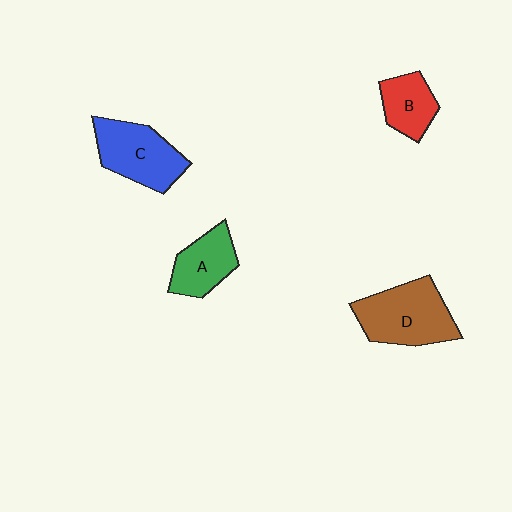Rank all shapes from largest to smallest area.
From largest to smallest: D (brown), C (blue), A (green), B (red).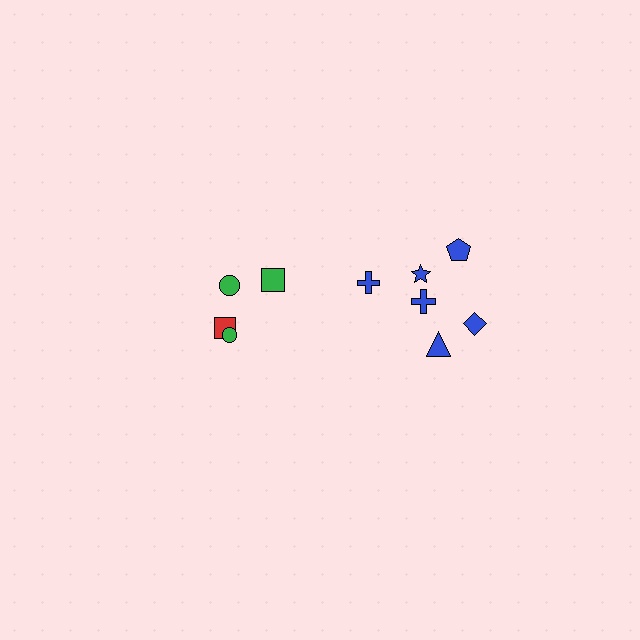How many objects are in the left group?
There are 4 objects.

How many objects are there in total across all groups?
There are 10 objects.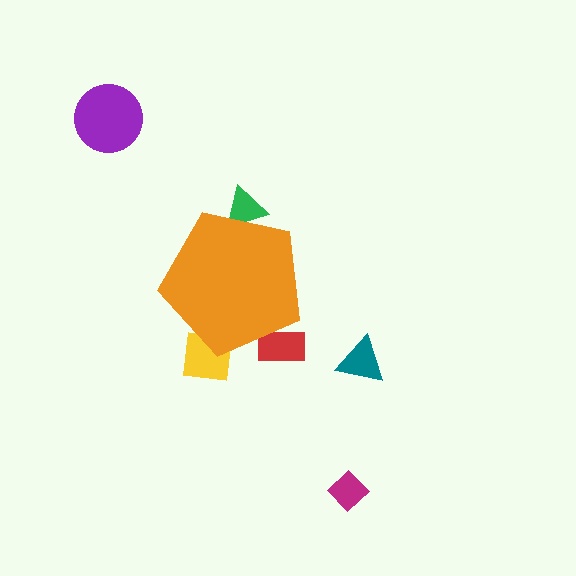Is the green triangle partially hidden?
Yes, the green triangle is partially hidden behind the orange pentagon.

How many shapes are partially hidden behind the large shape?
3 shapes are partially hidden.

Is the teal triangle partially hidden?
No, the teal triangle is fully visible.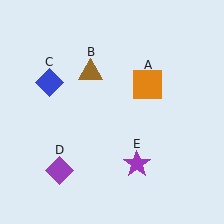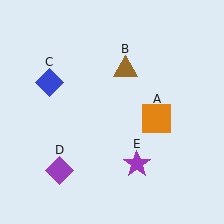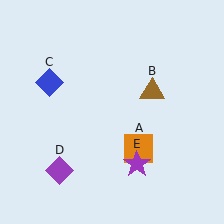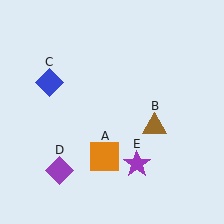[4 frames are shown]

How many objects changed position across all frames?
2 objects changed position: orange square (object A), brown triangle (object B).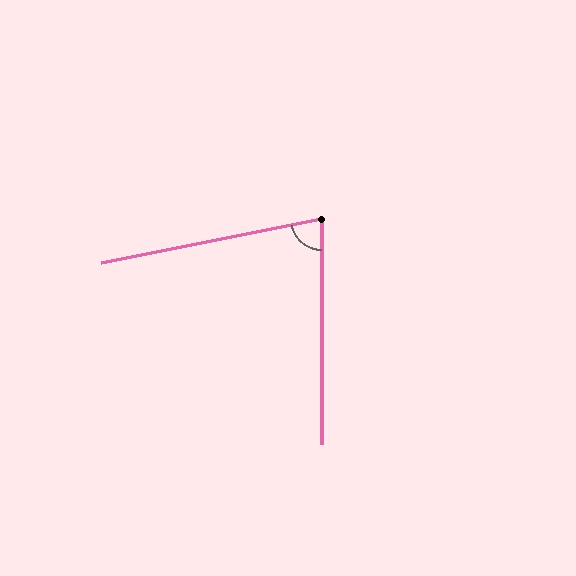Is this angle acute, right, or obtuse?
It is acute.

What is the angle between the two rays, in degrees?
Approximately 79 degrees.